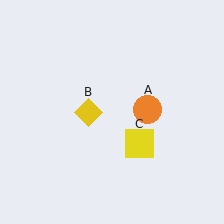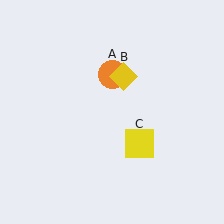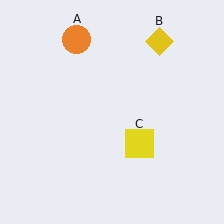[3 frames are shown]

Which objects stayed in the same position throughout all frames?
Yellow square (object C) remained stationary.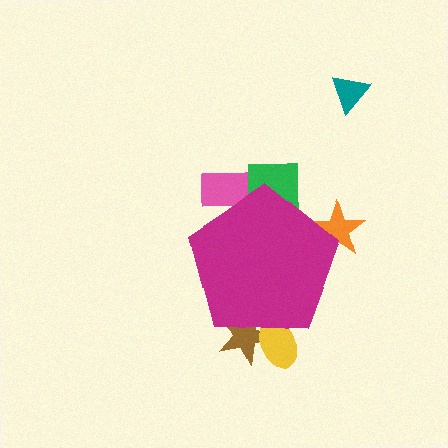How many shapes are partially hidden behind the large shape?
5 shapes are partially hidden.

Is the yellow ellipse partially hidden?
Yes, the yellow ellipse is partially hidden behind the magenta pentagon.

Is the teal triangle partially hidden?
No, the teal triangle is fully visible.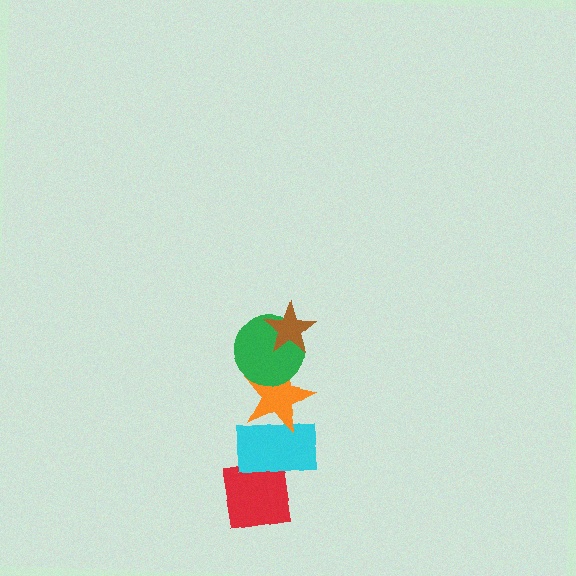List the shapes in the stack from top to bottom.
From top to bottom: the brown star, the green circle, the orange star, the cyan rectangle, the red square.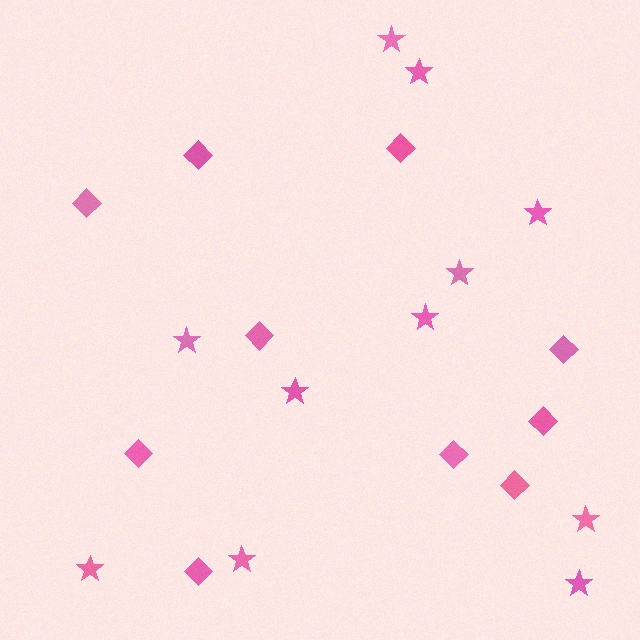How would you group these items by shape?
There are 2 groups: one group of stars (11) and one group of diamonds (10).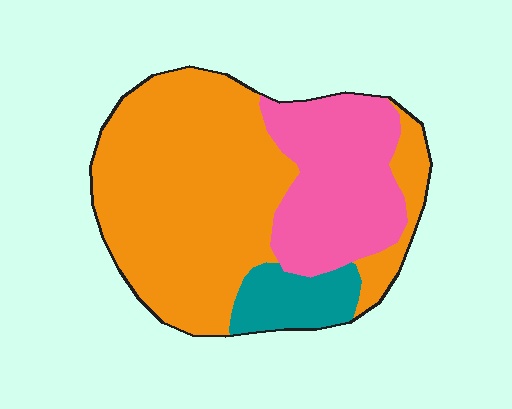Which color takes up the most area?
Orange, at roughly 60%.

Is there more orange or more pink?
Orange.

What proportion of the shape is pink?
Pink takes up about one quarter (1/4) of the shape.